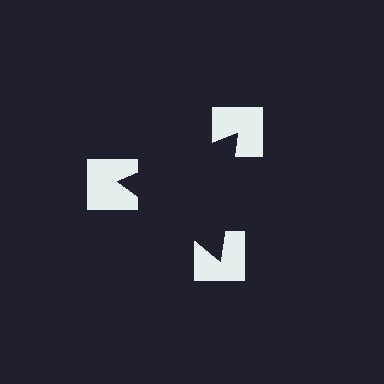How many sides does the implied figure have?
3 sides.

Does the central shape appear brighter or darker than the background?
It typically appears slightly darker than the background, even though no actual brightness change is drawn.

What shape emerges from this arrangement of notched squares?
An illusory triangle — its edges are inferred from the aligned wedge cuts in the notched squares, not physically drawn.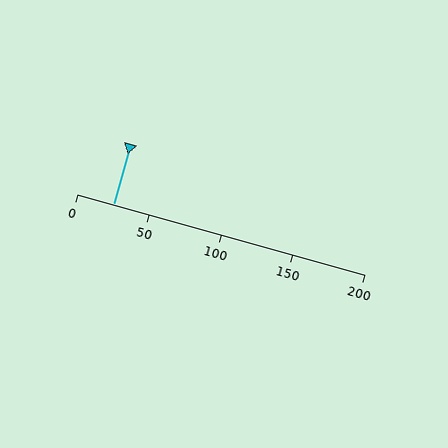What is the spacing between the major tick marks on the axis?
The major ticks are spaced 50 apart.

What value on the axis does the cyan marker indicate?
The marker indicates approximately 25.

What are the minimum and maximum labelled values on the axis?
The axis runs from 0 to 200.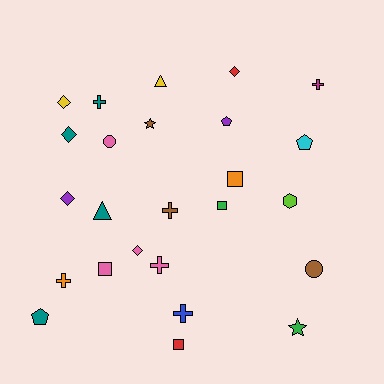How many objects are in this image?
There are 25 objects.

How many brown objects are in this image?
There are 3 brown objects.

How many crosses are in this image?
There are 6 crosses.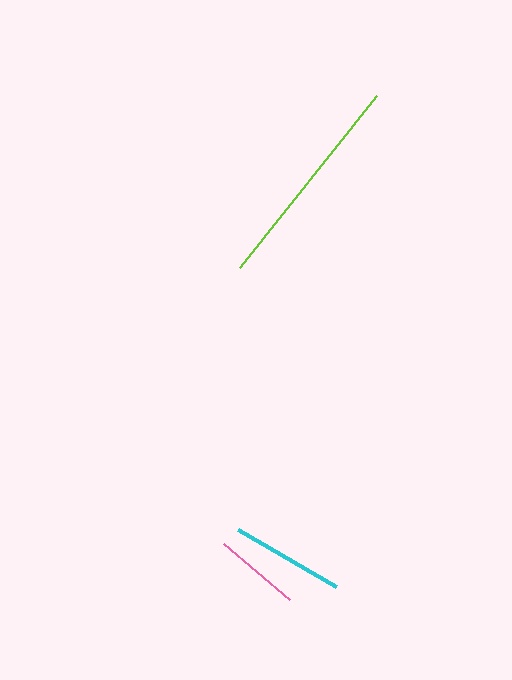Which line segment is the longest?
The lime line is the longest at approximately 220 pixels.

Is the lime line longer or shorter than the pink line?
The lime line is longer than the pink line.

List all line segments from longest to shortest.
From longest to shortest: lime, cyan, pink.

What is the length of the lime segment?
The lime segment is approximately 220 pixels long.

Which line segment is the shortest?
The pink line is the shortest at approximately 86 pixels.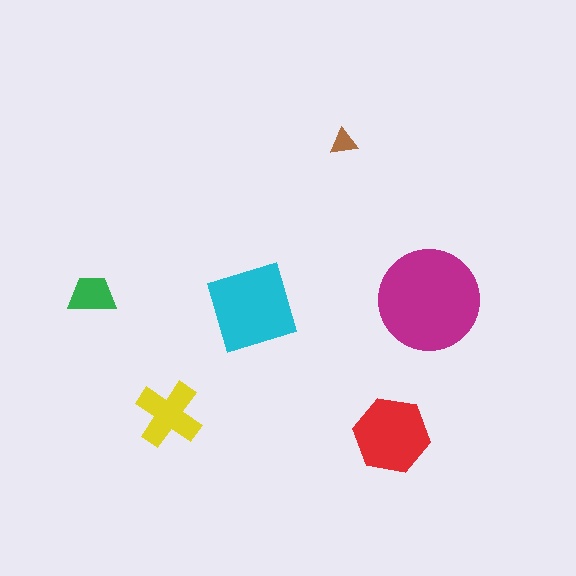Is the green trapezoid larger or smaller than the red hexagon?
Smaller.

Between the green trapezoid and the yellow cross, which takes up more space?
The yellow cross.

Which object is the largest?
The magenta circle.